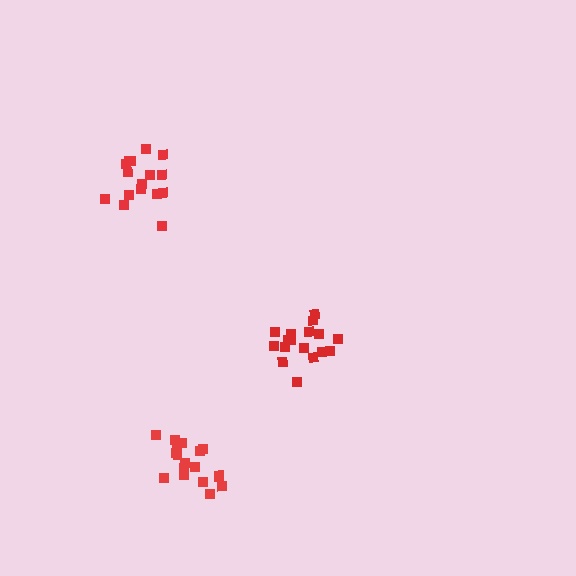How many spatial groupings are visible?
There are 3 spatial groupings.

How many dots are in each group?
Group 1: 17 dots, Group 2: 16 dots, Group 3: 18 dots (51 total).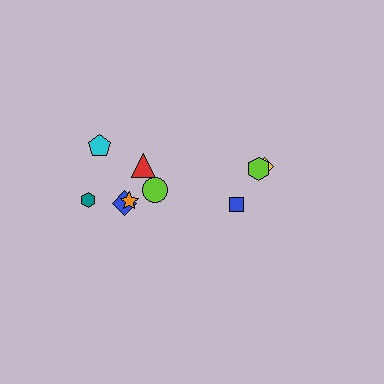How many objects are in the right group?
There are 3 objects.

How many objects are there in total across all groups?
There are 9 objects.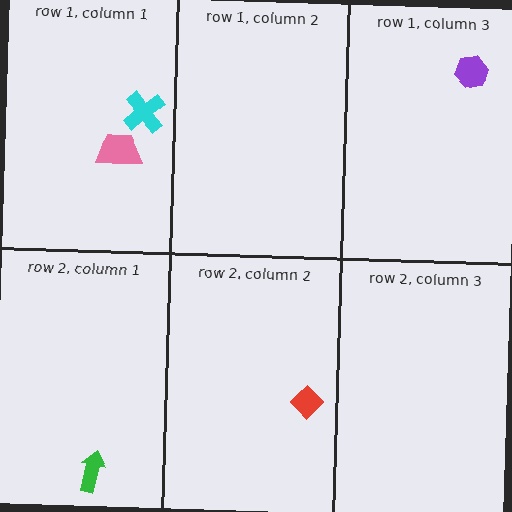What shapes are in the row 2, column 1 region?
The green arrow.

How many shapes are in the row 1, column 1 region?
2.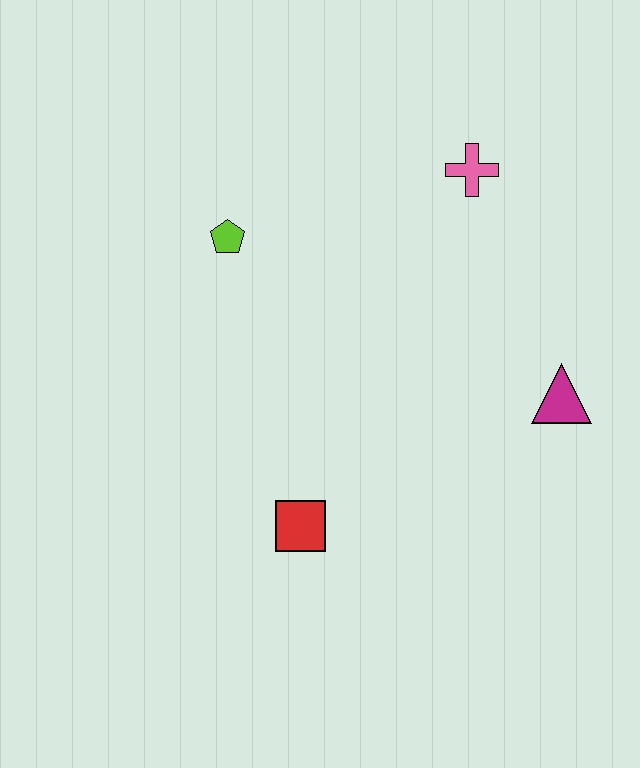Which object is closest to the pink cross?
The magenta triangle is closest to the pink cross.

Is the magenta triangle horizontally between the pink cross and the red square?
No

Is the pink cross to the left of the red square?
No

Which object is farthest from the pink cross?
The red square is farthest from the pink cross.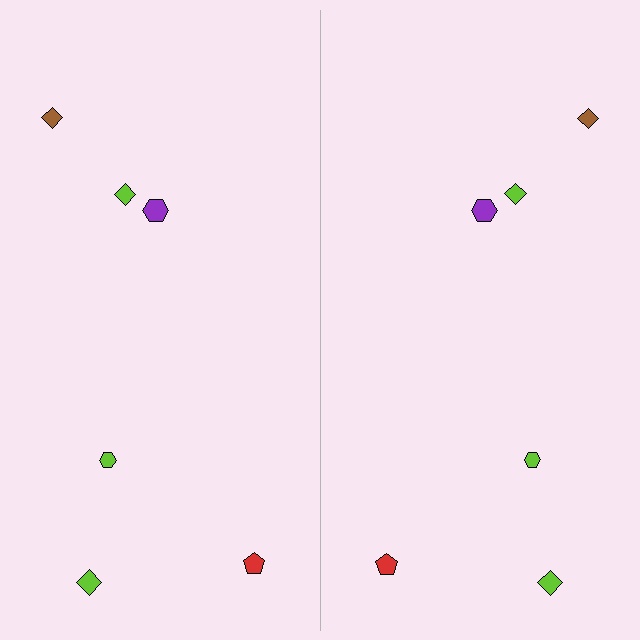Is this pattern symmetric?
Yes, this pattern has bilateral (reflection) symmetry.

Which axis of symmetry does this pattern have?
The pattern has a vertical axis of symmetry running through the center of the image.